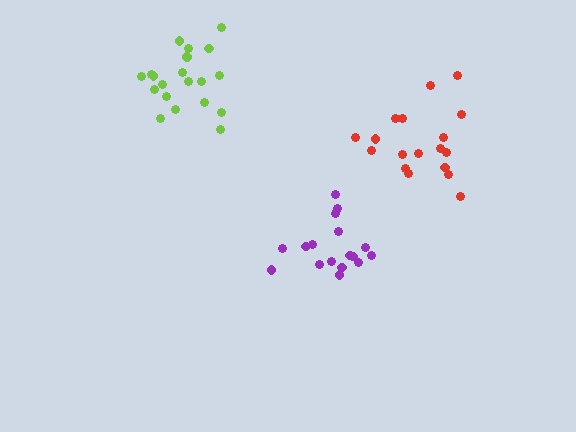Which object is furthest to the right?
The red cluster is rightmost.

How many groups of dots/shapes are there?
There are 3 groups.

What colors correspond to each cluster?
The clusters are colored: lime, purple, red.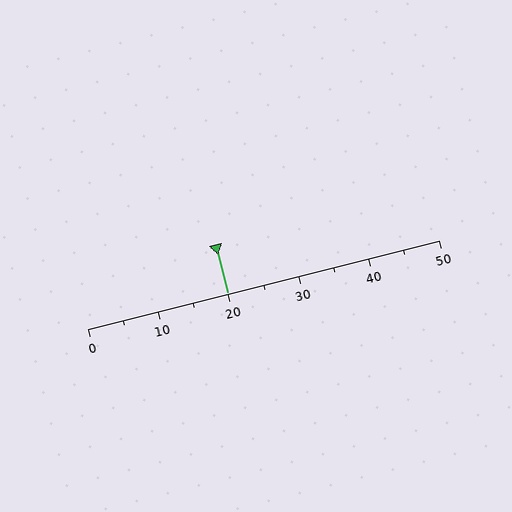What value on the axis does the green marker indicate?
The marker indicates approximately 20.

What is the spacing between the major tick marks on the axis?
The major ticks are spaced 10 apart.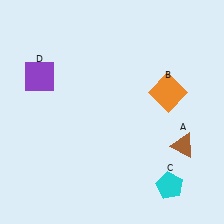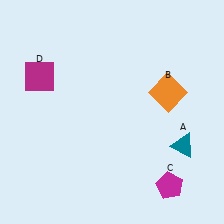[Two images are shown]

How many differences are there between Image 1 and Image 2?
There are 3 differences between the two images.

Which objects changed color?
A changed from brown to teal. C changed from cyan to magenta. D changed from purple to magenta.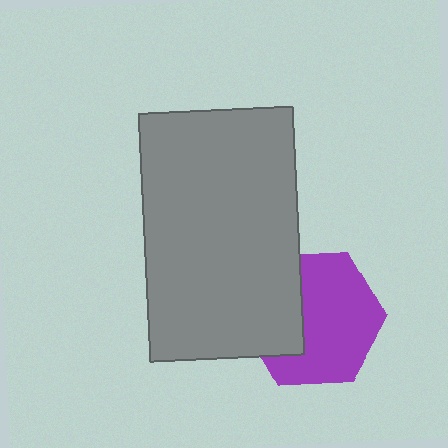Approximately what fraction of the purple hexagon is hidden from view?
Roughly 35% of the purple hexagon is hidden behind the gray rectangle.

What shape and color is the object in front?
The object in front is a gray rectangle.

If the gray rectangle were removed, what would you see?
You would see the complete purple hexagon.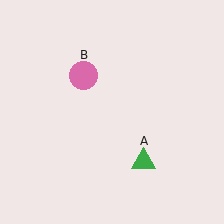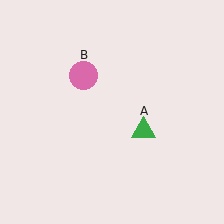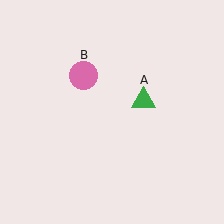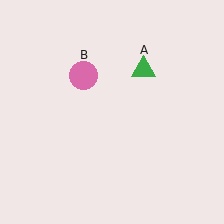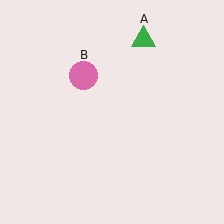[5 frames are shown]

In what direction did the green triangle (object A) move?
The green triangle (object A) moved up.